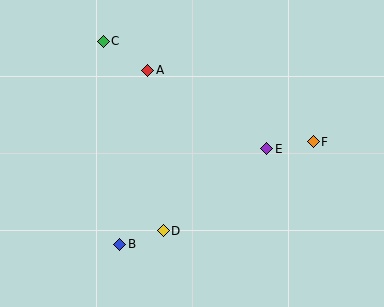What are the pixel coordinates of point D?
Point D is at (163, 231).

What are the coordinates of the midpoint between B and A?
The midpoint between B and A is at (134, 157).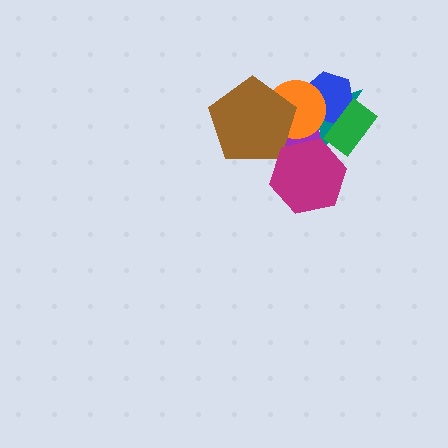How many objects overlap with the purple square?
4 objects overlap with the purple square.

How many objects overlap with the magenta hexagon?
2 objects overlap with the magenta hexagon.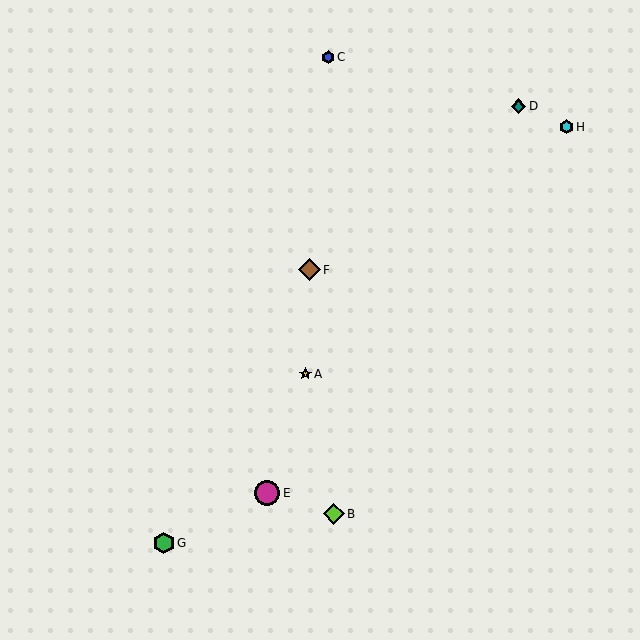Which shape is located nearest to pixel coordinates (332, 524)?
The lime diamond (labeled B) at (334, 514) is nearest to that location.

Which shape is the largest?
The magenta circle (labeled E) is the largest.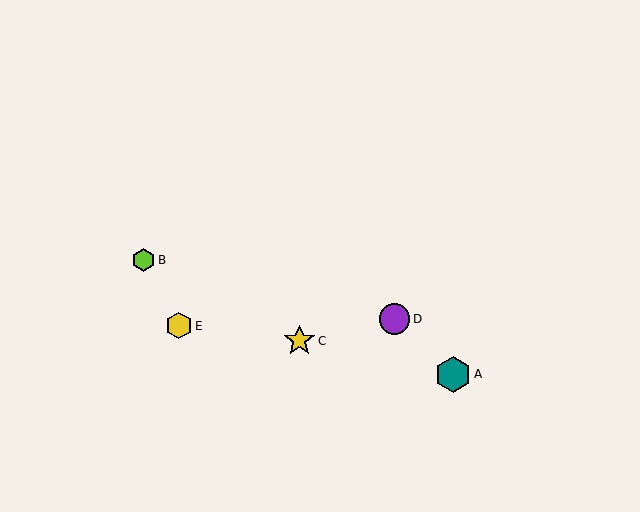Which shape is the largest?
The teal hexagon (labeled A) is the largest.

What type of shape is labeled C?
Shape C is a yellow star.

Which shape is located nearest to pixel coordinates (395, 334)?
The purple circle (labeled D) at (394, 319) is nearest to that location.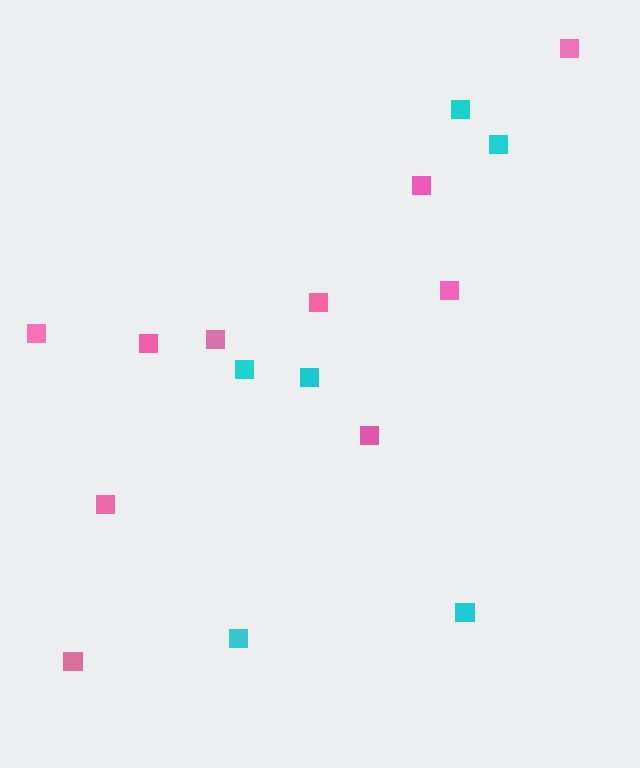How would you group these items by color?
There are 2 groups: one group of cyan squares (6) and one group of pink squares (10).